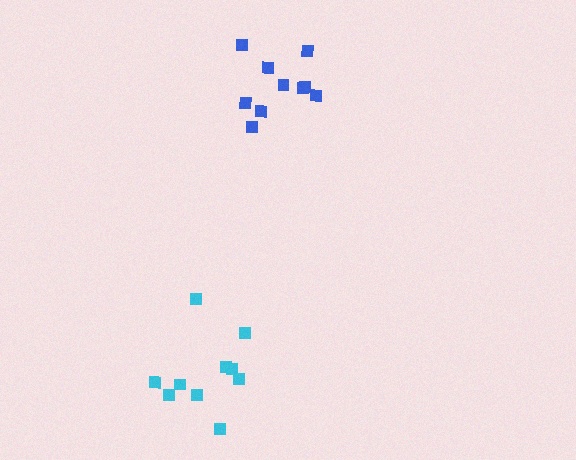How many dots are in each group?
Group 1: 10 dots, Group 2: 10 dots (20 total).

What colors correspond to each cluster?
The clusters are colored: cyan, blue.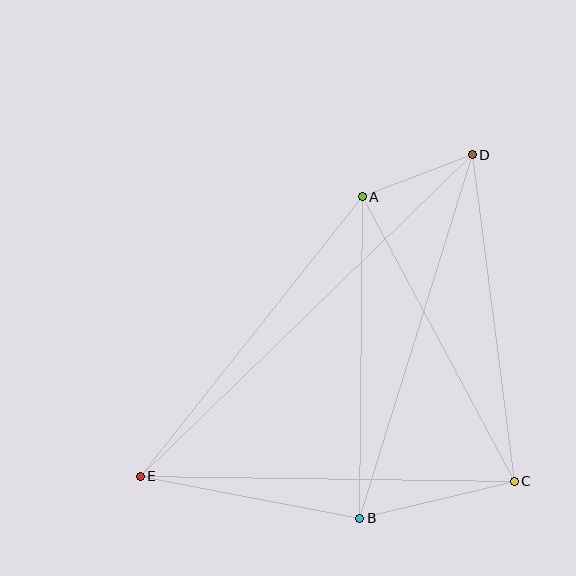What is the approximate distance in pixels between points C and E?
The distance between C and E is approximately 374 pixels.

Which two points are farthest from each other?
Points D and E are farthest from each other.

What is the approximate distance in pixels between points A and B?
The distance between A and B is approximately 322 pixels.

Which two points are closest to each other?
Points A and D are closest to each other.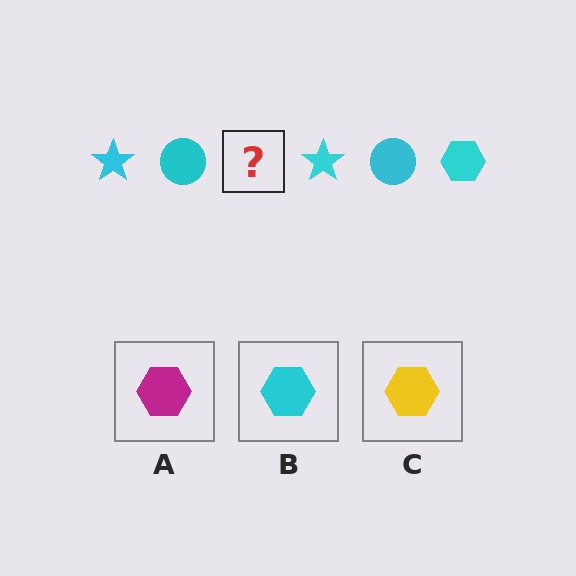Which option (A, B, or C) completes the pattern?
B.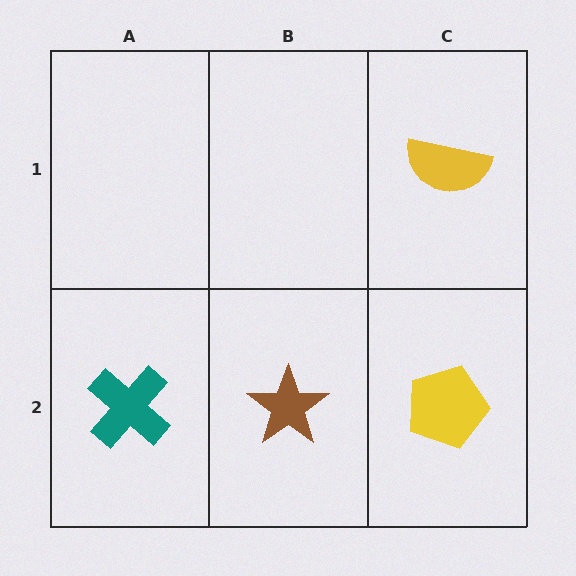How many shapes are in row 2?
3 shapes.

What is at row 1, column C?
A yellow semicircle.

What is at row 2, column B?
A brown star.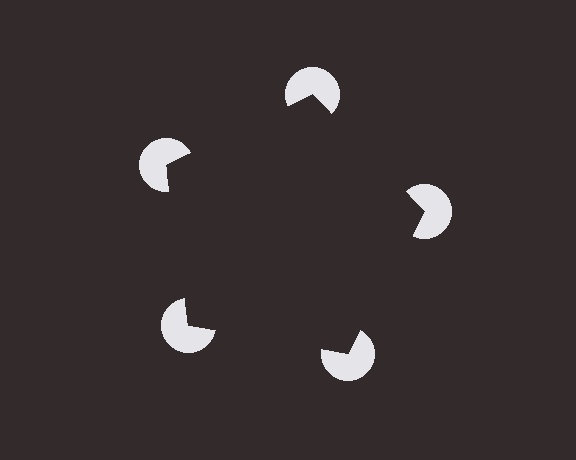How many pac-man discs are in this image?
There are 5 — one at each vertex of the illusory pentagon.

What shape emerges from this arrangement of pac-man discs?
An illusory pentagon — its edges are inferred from the aligned wedge cuts in the pac-man discs, not physically drawn.